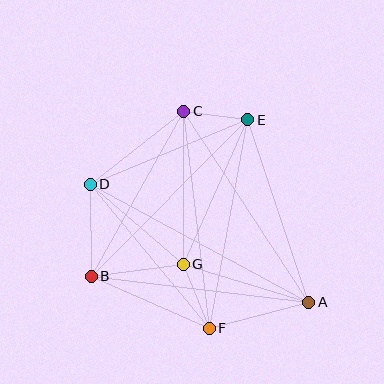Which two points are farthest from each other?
Points A and D are farthest from each other.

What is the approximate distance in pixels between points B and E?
The distance between B and E is approximately 221 pixels.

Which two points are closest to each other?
Points C and E are closest to each other.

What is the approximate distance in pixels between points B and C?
The distance between B and C is approximately 189 pixels.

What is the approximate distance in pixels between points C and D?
The distance between C and D is approximately 118 pixels.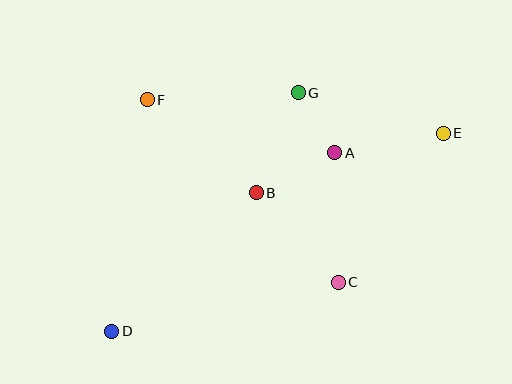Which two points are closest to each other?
Points A and G are closest to each other.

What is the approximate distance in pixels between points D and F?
The distance between D and F is approximately 234 pixels.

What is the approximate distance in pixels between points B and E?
The distance between B and E is approximately 196 pixels.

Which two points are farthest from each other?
Points D and E are farthest from each other.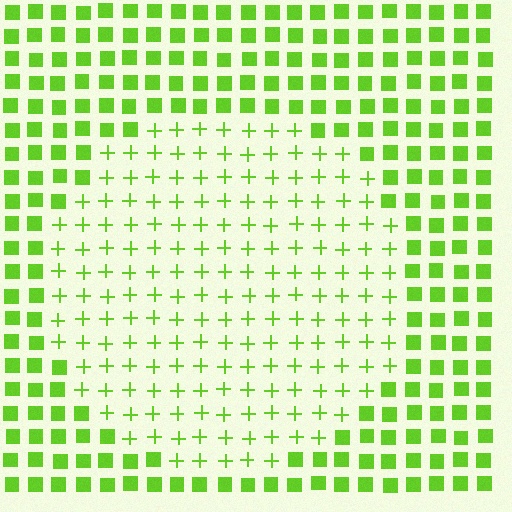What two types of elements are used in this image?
The image uses plus signs inside the circle region and squares outside it.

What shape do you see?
I see a circle.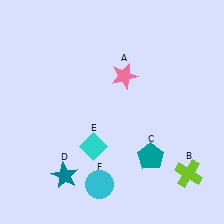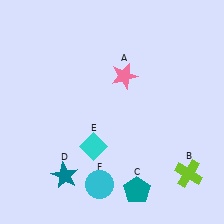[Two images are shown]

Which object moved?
The teal pentagon (C) moved down.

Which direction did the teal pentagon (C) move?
The teal pentagon (C) moved down.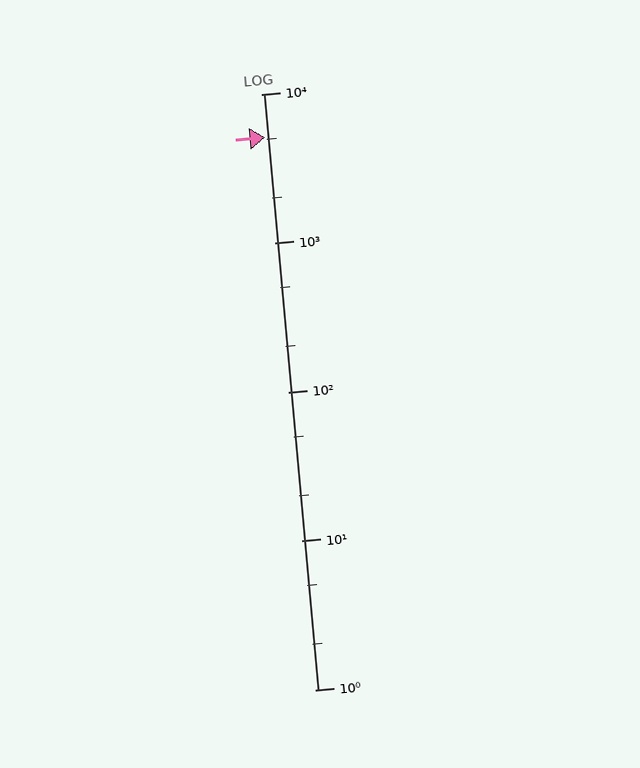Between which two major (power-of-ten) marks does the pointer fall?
The pointer is between 1000 and 10000.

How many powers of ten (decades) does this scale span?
The scale spans 4 decades, from 1 to 10000.